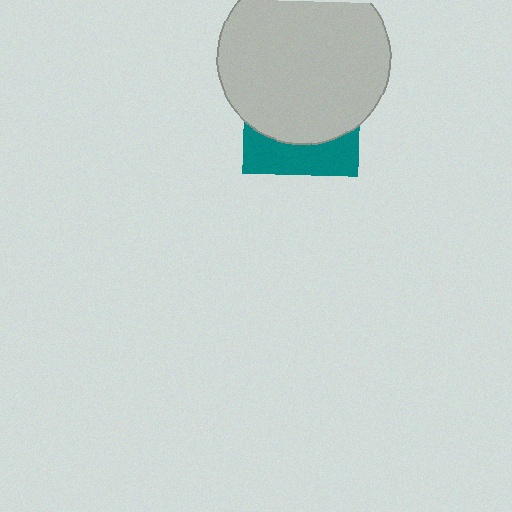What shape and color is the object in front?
The object in front is a light gray circle.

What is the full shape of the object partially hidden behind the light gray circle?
The partially hidden object is a teal square.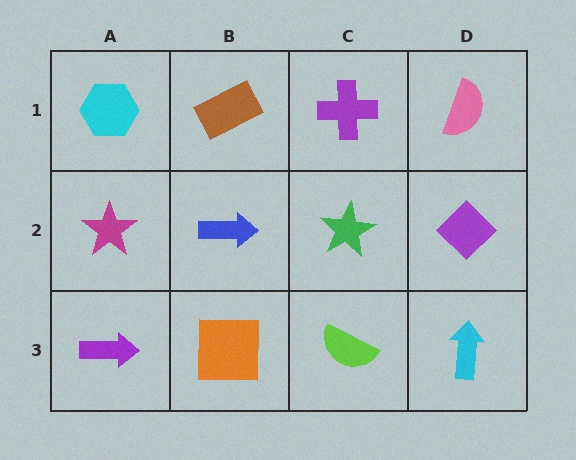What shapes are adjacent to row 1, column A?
A magenta star (row 2, column A), a brown rectangle (row 1, column B).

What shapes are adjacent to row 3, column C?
A green star (row 2, column C), an orange square (row 3, column B), a cyan arrow (row 3, column D).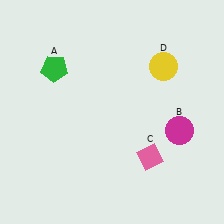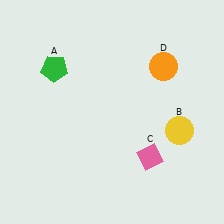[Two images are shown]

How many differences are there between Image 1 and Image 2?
There are 2 differences between the two images.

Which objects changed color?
B changed from magenta to yellow. D changed from yellow to orange.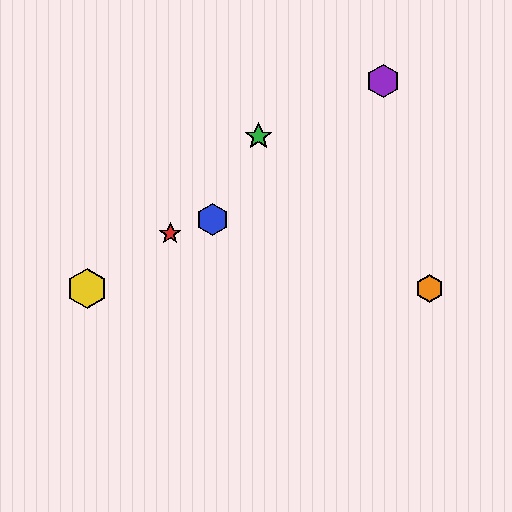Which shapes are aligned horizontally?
The yellow hexagon, the orange hexagon are aligned horizontally.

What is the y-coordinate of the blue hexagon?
The blue hexagon is at y≈220.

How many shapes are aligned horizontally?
2 shapes (the yellow hexagon, the orange hexagon) are aligned horizontally.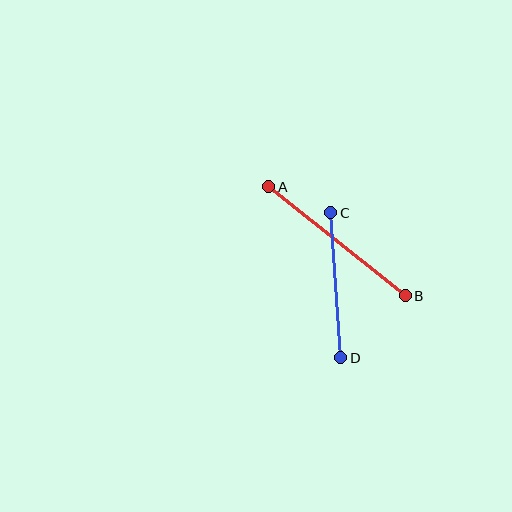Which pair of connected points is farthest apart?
Points A and B are farthest apart.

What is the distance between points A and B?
The distance is approximately 174 pixels.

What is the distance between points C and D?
The distance is approximately 145 pixels.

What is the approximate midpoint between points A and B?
The midpoint is at approximately (337, 241) pixels.